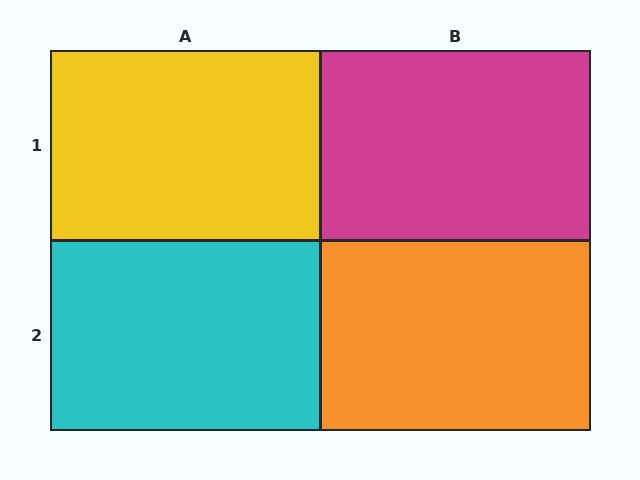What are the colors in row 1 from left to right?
Yellow, magenta.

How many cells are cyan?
1 cell is cyan.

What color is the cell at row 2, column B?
Orange.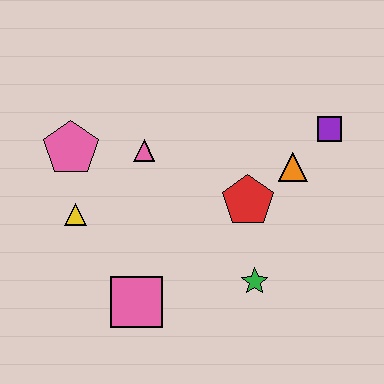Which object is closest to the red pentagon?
The orange triangle is closest to the red pentagon.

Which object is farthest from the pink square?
The purple square is farthest from the pink square.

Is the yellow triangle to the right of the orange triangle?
No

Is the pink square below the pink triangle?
Yes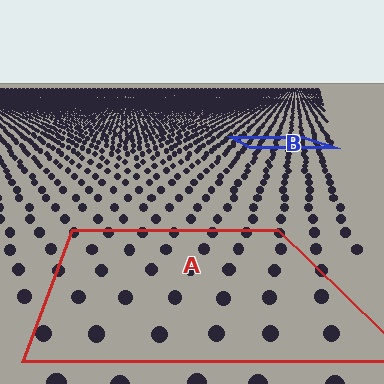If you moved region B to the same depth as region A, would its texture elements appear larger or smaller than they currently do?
They would appear larger. At a closer depth, the same texture elements are projected at a bigger on-screen size.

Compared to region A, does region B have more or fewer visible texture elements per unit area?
Region B has more texture elements per unit area — they are packed more densely because it is farther away.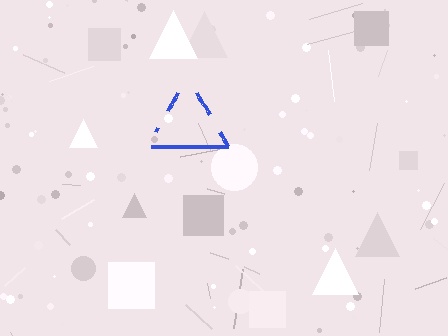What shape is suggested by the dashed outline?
The dashed outline suggests a triangle.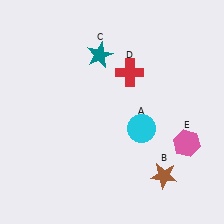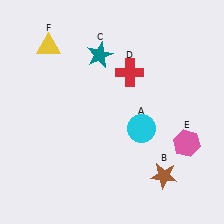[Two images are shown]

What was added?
A yellow triangle (F) was added in Image 2.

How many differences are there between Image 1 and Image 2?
There is 1 difference between the two images.